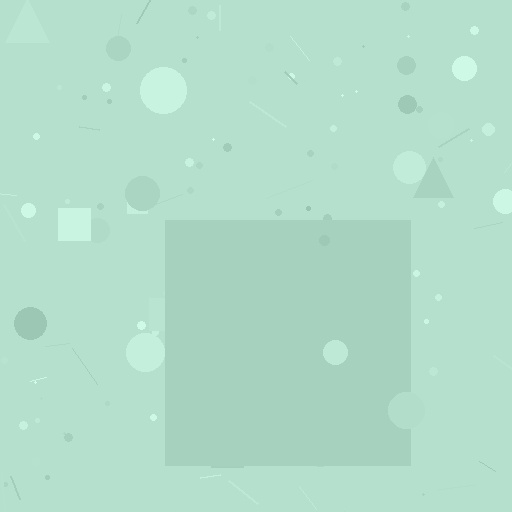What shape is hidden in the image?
A square is hidden in the image.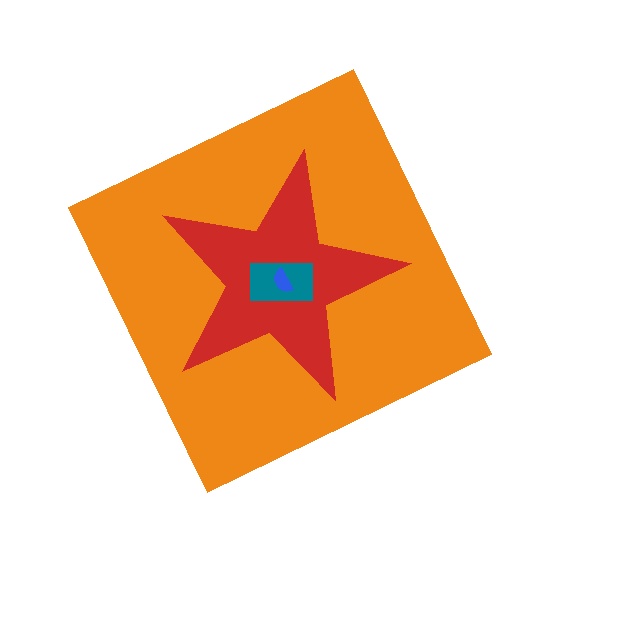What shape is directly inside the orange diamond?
The red star.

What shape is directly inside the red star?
The teal rectangle.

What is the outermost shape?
The orange diamond.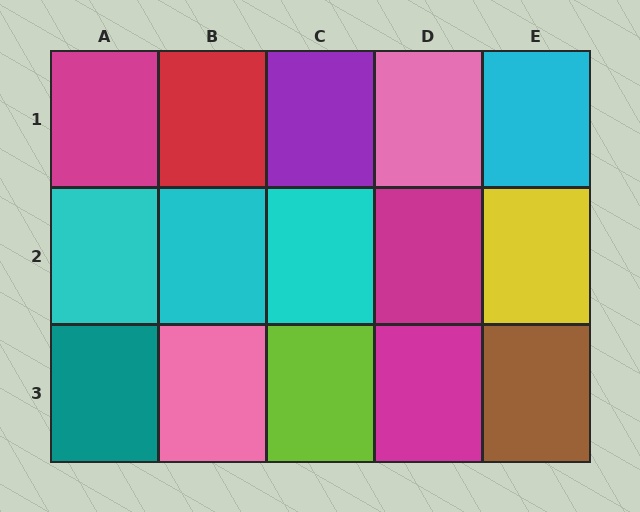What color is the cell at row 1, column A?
Magenta.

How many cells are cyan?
4 cells are cyan.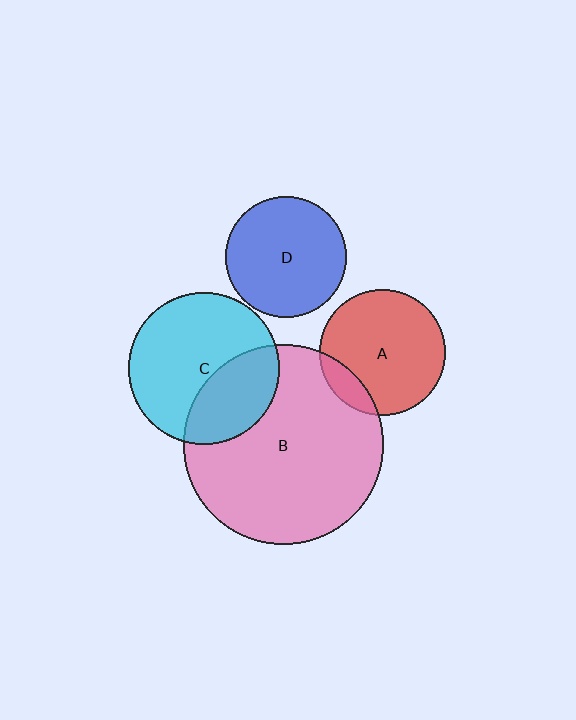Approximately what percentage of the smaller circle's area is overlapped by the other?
Approximately 15%.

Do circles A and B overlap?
Yes.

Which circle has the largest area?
Circle B (pink).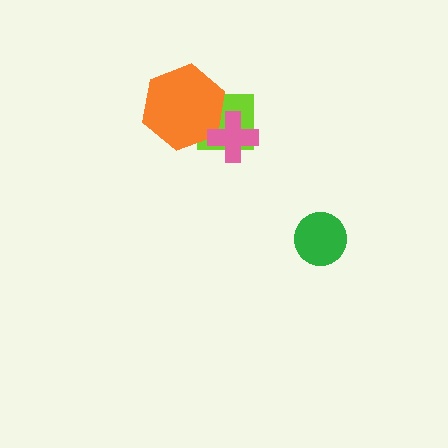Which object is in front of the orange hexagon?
The pink cross is in front of the orange hexagon.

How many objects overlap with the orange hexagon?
2 objects overlap with the orange hexagon.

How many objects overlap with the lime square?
2 objects overlap with the lime square.